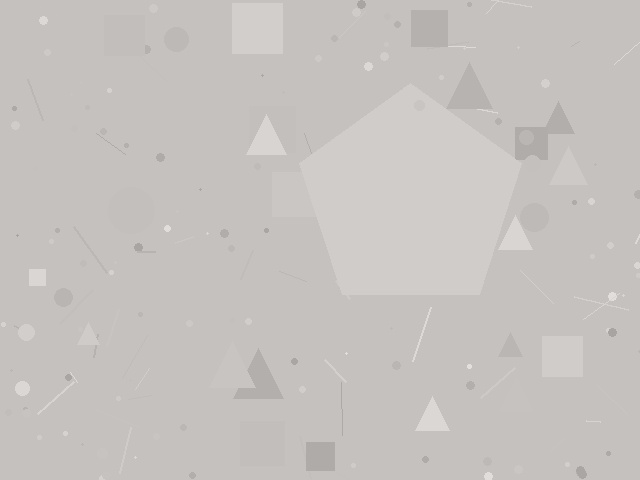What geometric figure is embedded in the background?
A pentagon is embedded in the background.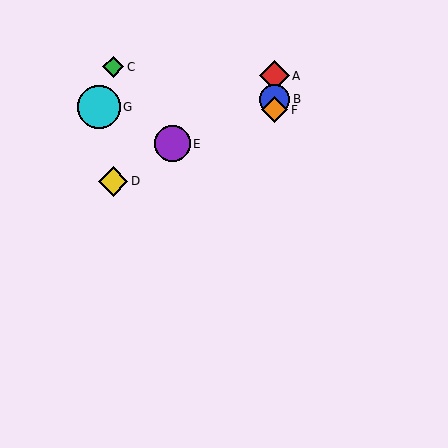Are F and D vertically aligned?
No, F is at x≈275 and D is at x≈113.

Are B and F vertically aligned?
Yes, both are at x≈275.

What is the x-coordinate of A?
Object A is at x≈275.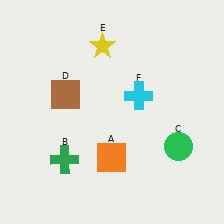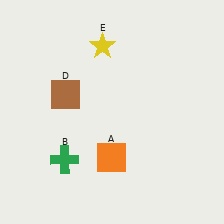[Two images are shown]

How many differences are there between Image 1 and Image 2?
There are 2 differences between the two images.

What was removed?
The green circle (C), the cyan cross (F) were removed in Image 2.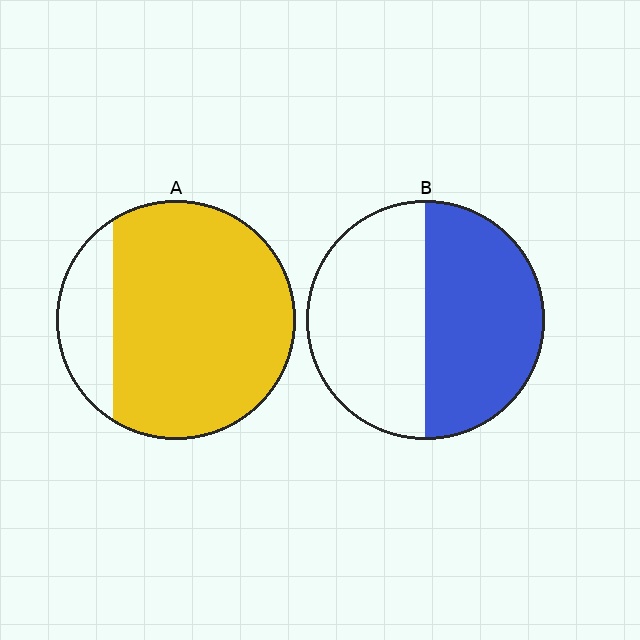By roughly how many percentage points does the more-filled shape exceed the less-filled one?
By roughly 30 percentage points (A over B).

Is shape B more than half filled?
Roughly half.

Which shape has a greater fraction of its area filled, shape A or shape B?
Shape A.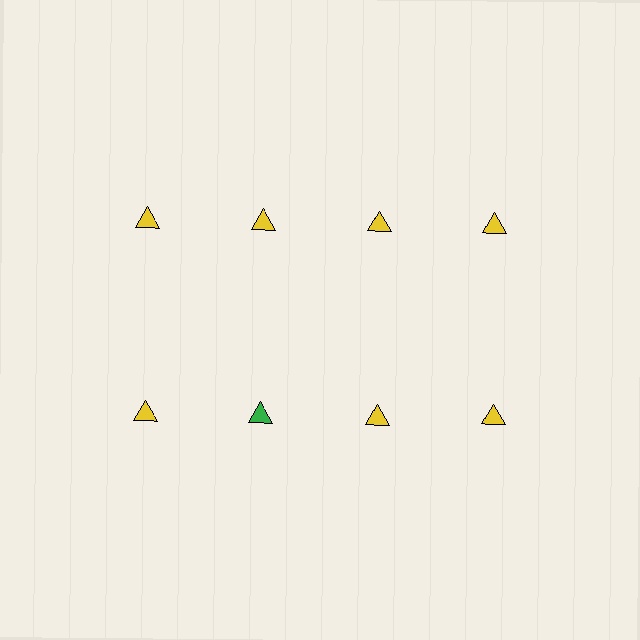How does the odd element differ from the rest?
It has a different color: green instead of yellow.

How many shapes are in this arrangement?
There are 8 shapes arranged in a grid pattern.